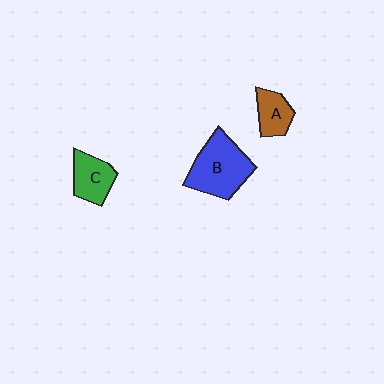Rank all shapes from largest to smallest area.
From largest to smallest: B (blue), C (green), A (brown).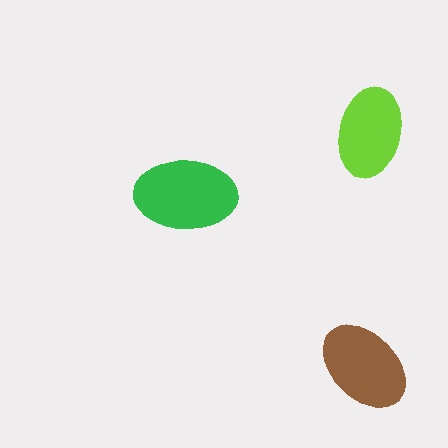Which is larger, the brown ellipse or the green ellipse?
The green one.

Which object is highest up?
The lime ellipse is topmost.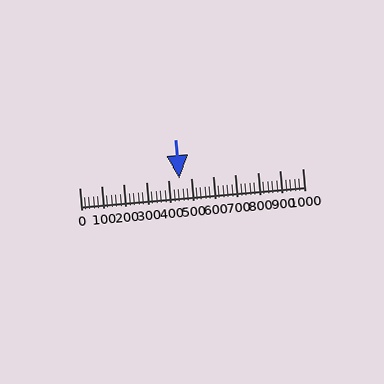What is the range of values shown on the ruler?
The ruler shows values from 0 to 1000.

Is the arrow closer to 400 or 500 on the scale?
The arrow is closer to 500.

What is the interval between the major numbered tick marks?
The major tick marks are spaced 100 units apart.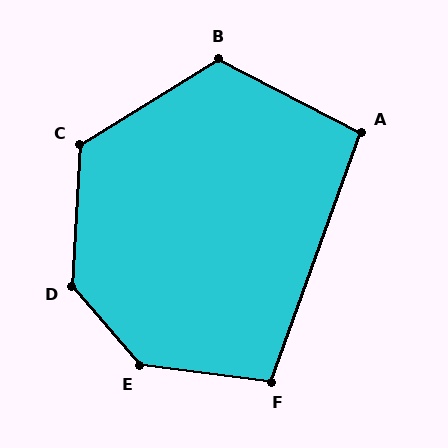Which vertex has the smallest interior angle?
A, at approximately 97 degrees.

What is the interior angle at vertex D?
Approximately 136 degrees (obtuse).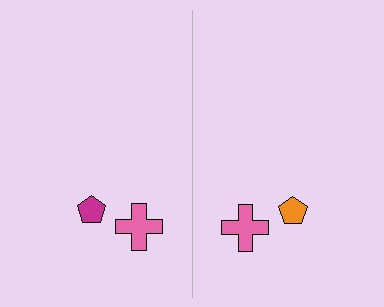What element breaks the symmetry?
The orange pentagon on the right side breaks the symmetry — its mirror counterpart is magenta.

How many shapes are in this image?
There are 4 shapes in this image.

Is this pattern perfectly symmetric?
No, the pattern is not perfectly symmetric. The orange pentagon on the right side breaks the symmetry — its mirror counterpart is magenta.